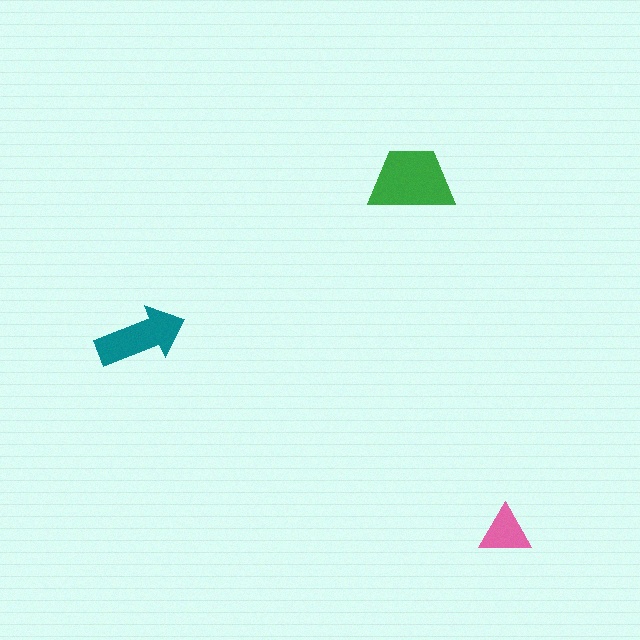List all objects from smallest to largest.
The pink triangle, the teal arrow, the green trapezoid.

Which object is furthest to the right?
The pink triangle is rightmost.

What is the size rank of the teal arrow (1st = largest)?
2nd.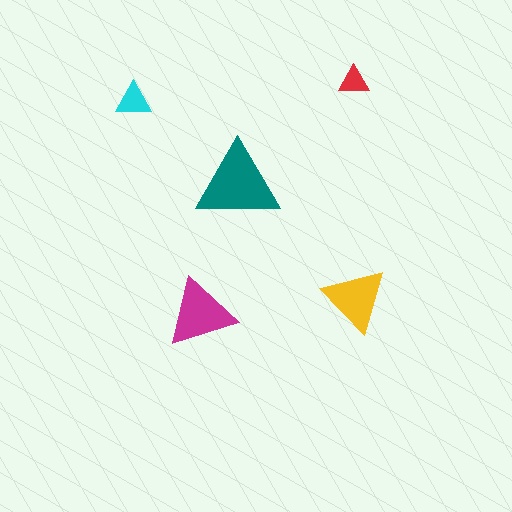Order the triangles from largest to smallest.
the teal one, the magenta one, the yellow one, the cyan one, the red one.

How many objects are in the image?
There are 5 objects in the image.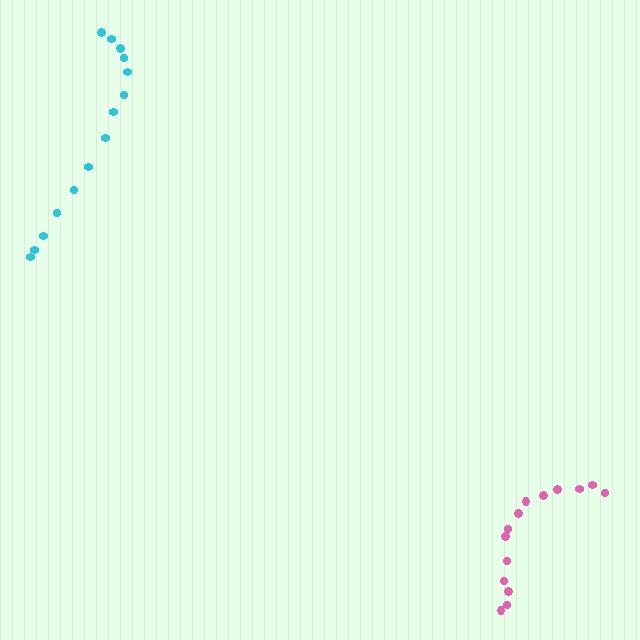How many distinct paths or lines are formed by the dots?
There are 2 distinct paths.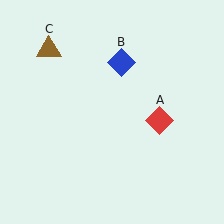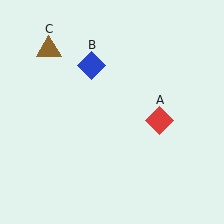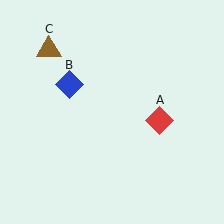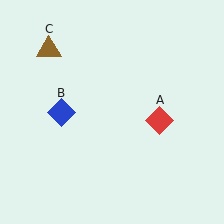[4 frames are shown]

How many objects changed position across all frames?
1 object changed position: blue diamond (object B).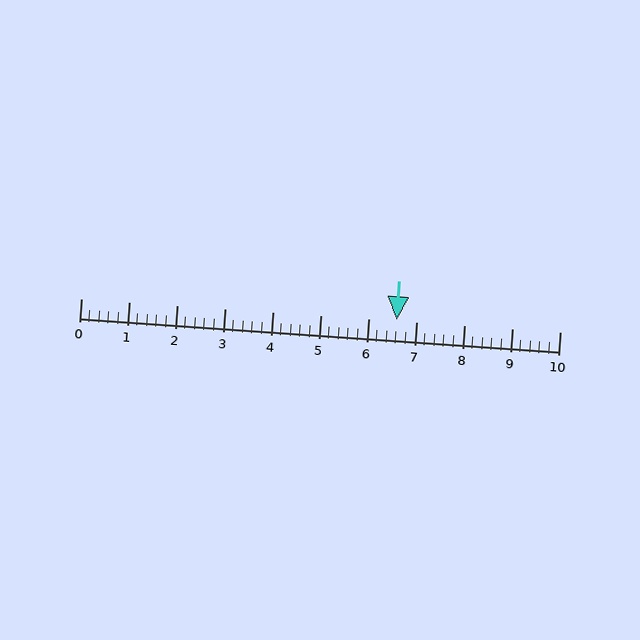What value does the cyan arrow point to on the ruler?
The cyan arrow points to approximately 6.6.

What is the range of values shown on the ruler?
The ruler shows values from 0 to 10.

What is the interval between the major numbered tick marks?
The major tick marks are spaced 1 units apart.